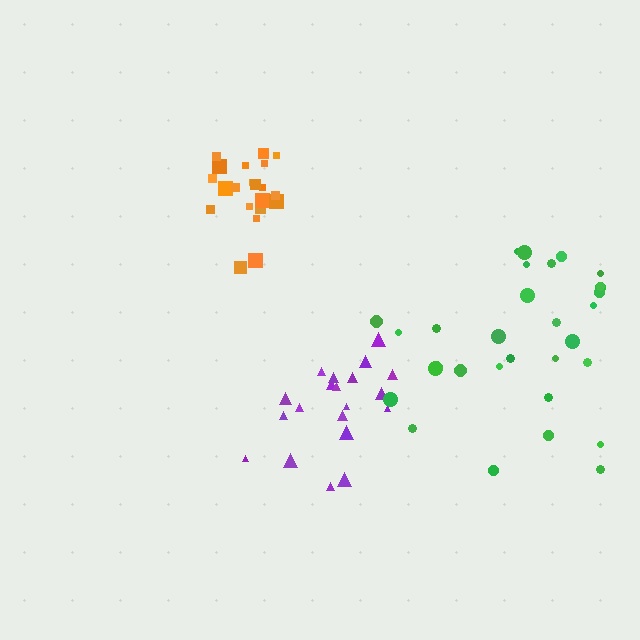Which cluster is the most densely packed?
Orange.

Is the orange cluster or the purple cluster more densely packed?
Orange.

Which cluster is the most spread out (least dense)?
Green.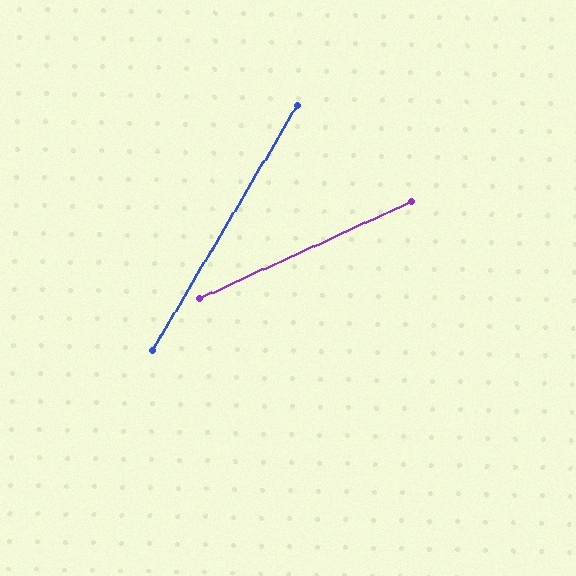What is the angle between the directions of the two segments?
Approximately 35 degrees.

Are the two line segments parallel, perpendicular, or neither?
Neither parallel nor perpendicular — they differ by about 35°.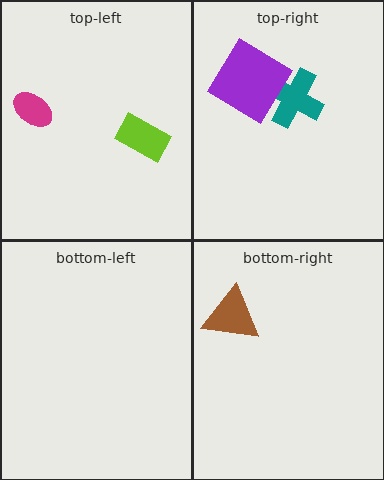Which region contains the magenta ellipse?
The top-left region.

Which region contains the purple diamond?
The top-right region.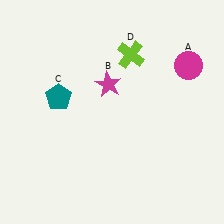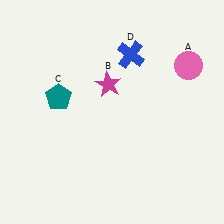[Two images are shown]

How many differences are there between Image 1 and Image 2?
There are 2 differences between the two images.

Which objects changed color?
A changed from magenta to pink. D changed from lime to blue.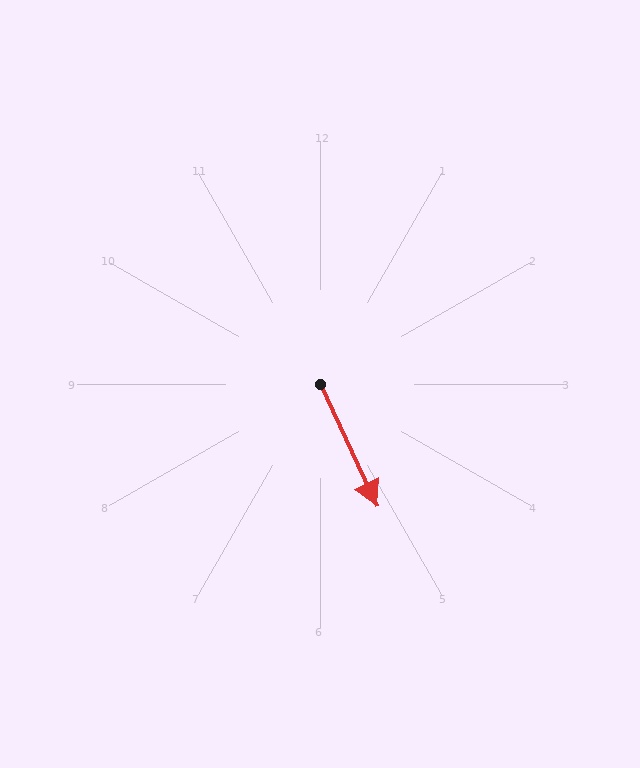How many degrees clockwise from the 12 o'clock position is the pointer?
Approximately 155 degrees.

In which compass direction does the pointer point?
Southeast.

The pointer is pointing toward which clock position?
Roughly 5 o'clock.